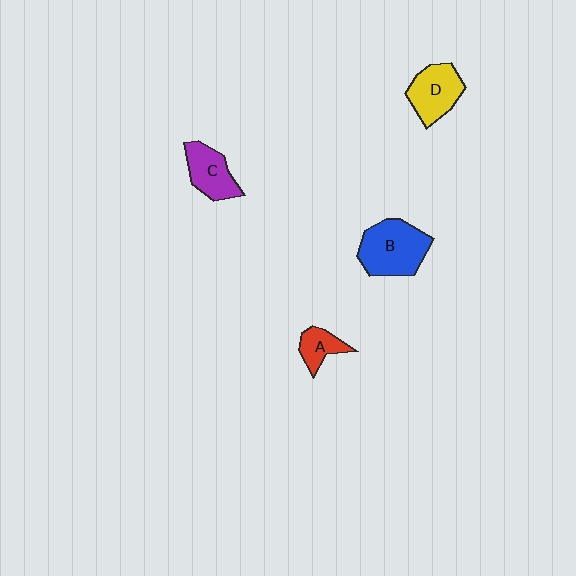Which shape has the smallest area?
Shape A (red).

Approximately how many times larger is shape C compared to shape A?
Approximately 1.6 times.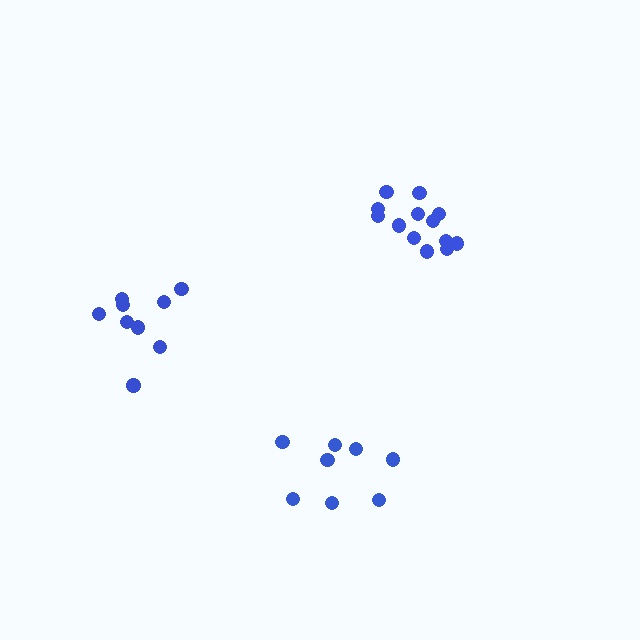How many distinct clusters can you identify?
There are 3 distinct clusters.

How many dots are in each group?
Group 1: 13 dots, Group 2: 9 dots, Group 3: 8 dots (30 total).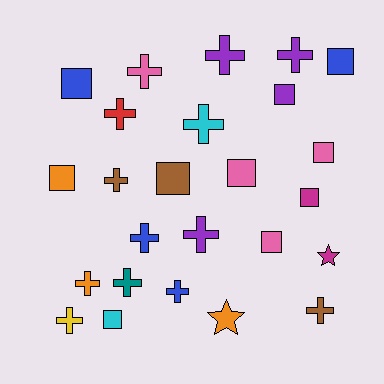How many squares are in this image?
There are 10 squares.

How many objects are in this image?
There are 25 objects.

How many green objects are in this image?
There are no green objects.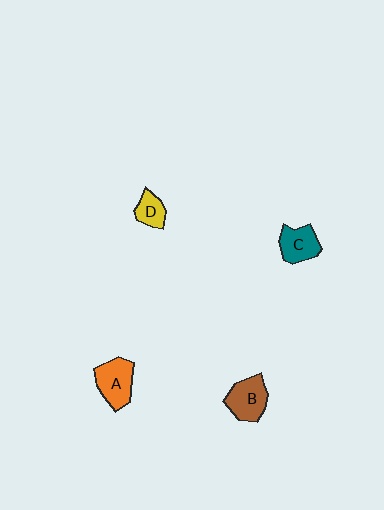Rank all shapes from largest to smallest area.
From largest to smallest: A (orange), B (brown), C (teal), D (yellow).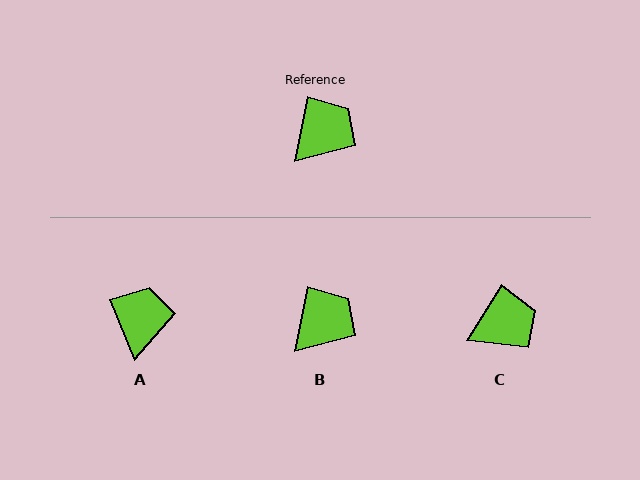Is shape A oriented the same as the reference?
No, it is off by about 34 degrees.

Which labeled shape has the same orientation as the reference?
B.